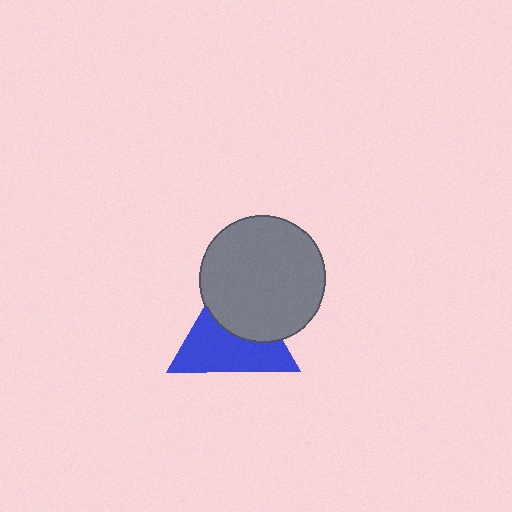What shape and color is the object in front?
The object in front is a gray circle.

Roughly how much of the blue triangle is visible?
About half of it is visible (roughly 57%).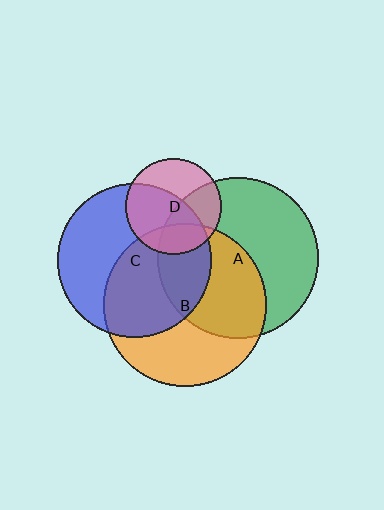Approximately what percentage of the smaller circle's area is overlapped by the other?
Approximately 45%.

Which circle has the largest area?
Circle B (orange).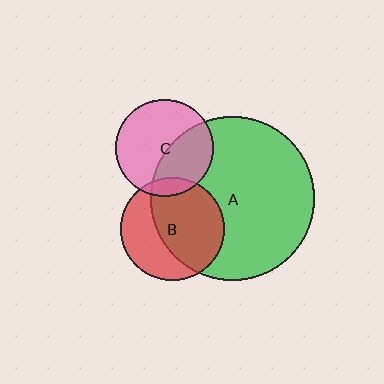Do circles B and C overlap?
Yes.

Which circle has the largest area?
Circle A (green).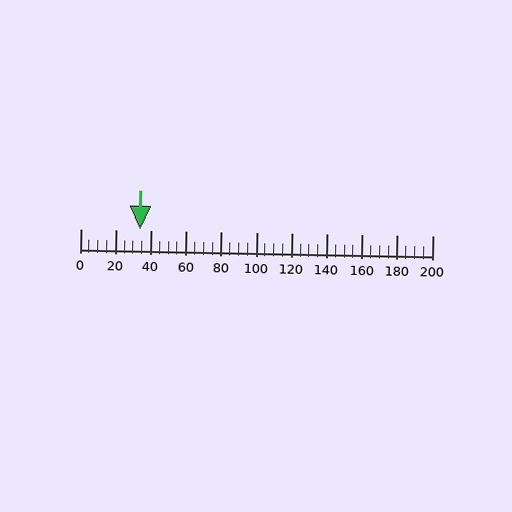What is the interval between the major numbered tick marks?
The major tick marks are spaced 20 units apart.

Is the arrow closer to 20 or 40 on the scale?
The arrow is closer to 40.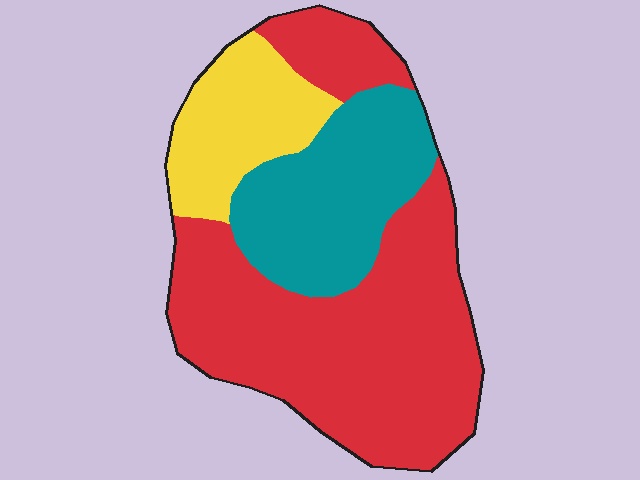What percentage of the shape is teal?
Teal takes up about one quarter (1/4) of the shape.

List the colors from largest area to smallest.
From largest to smallest: red, teal, yellow.